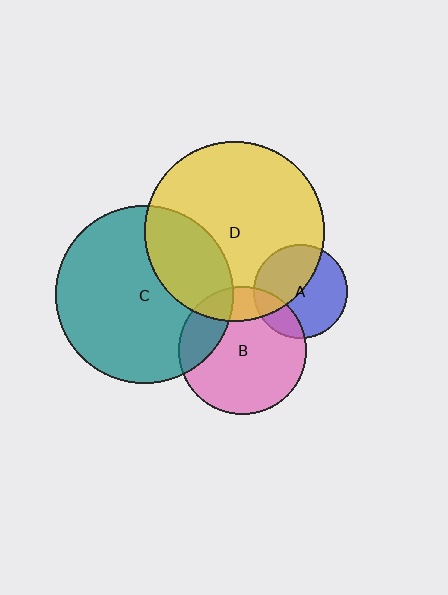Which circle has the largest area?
Circle D (yellow).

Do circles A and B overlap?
Yes.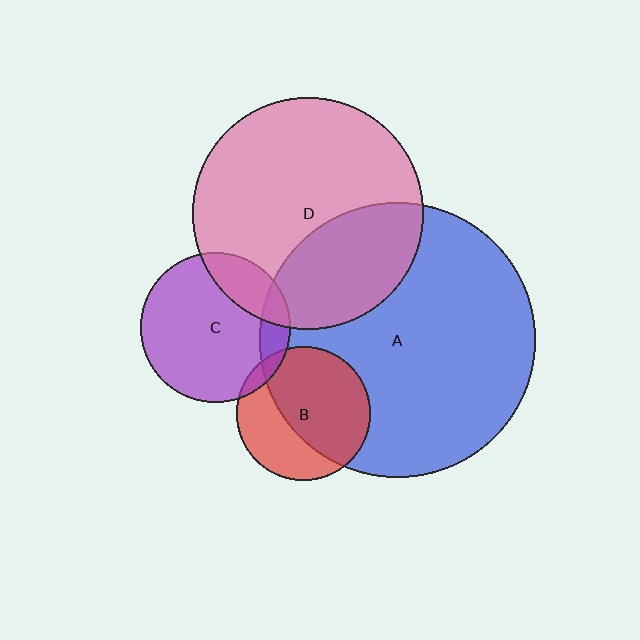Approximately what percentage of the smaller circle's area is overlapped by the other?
Approximately 60%.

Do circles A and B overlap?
Yes.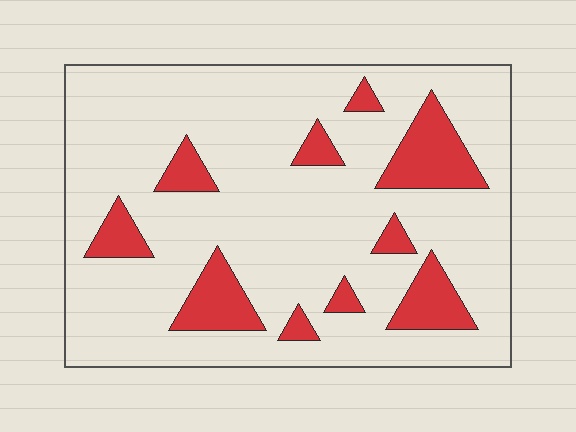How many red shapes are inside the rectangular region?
10.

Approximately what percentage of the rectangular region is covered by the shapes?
Approximately 15%.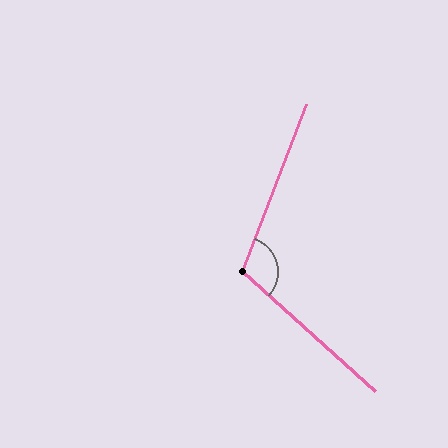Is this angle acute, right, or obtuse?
It is obtuse.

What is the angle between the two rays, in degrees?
Approximately 111 degrees.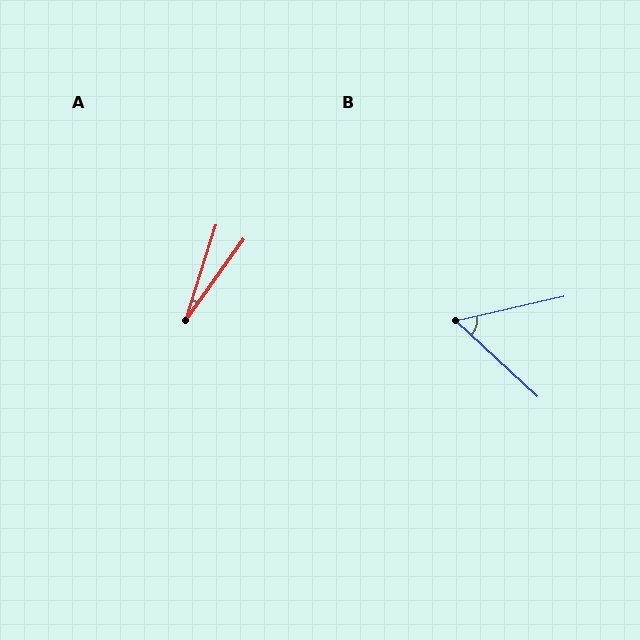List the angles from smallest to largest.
A (18°), B (55°).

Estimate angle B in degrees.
Approximately 55 degrees.